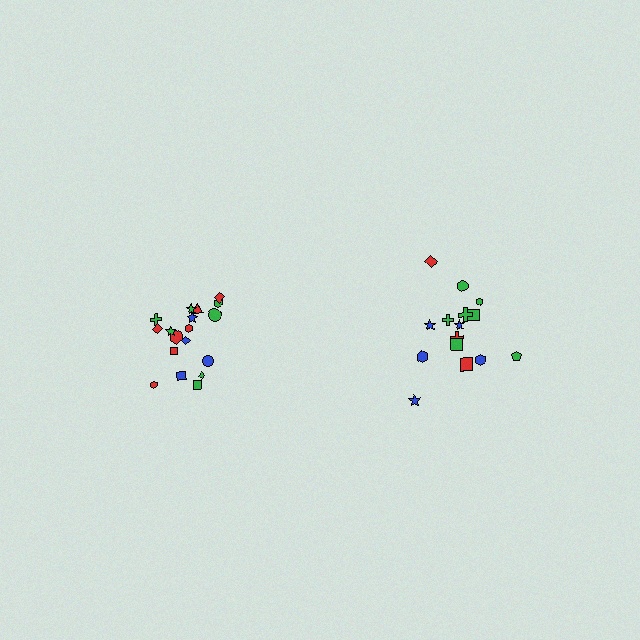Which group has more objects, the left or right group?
The left group.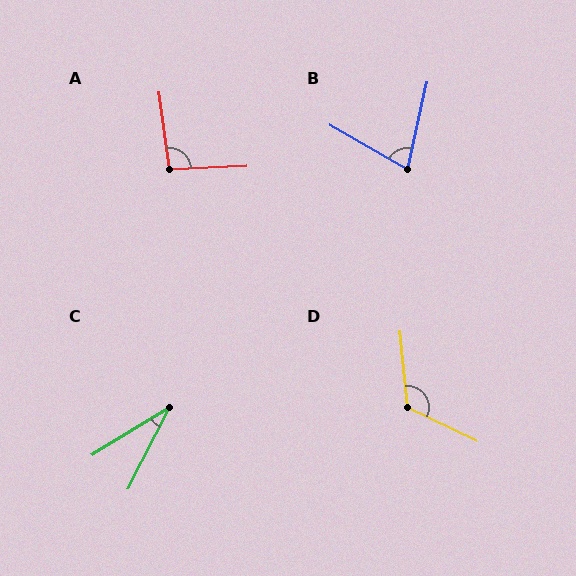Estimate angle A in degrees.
Approximately 95 degrees.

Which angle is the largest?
D, at approximately 121 degrees.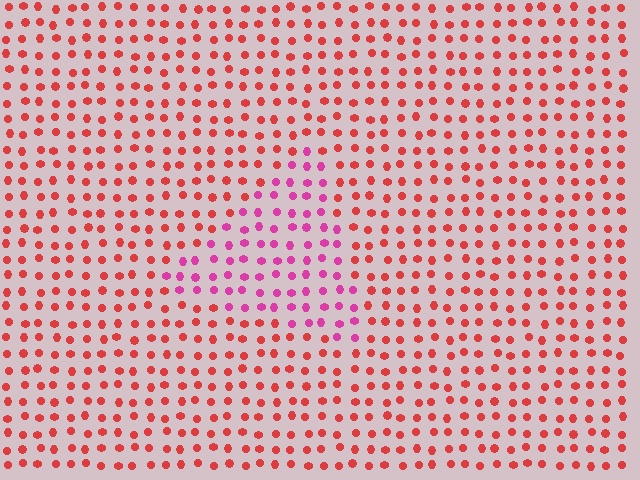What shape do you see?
I see a triangle.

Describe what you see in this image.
The image is filled with small red elements in a uniform arrangement. A triangle-shaped region is visible where the elements are tinted to a slightly different hue, forming a subtle color boundary.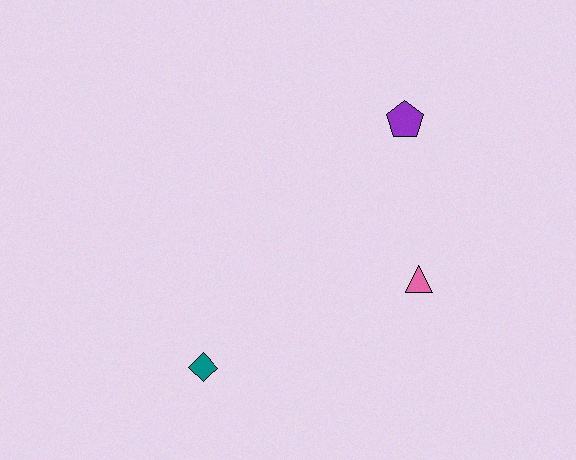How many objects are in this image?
There are 3 objects.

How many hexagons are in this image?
There are no hexagons.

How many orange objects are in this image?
There are no orange objects.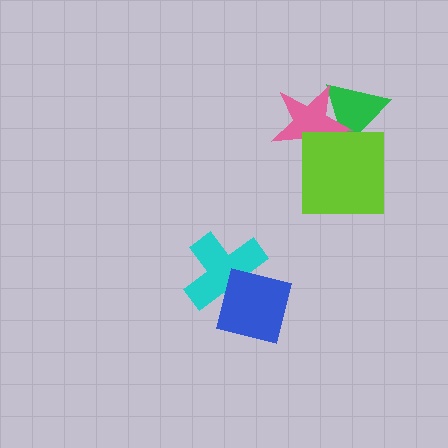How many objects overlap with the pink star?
2 objects overlap with the pink star.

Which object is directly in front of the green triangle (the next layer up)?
The pink star is directly in front of the green triangle.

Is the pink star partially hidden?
Yes, it is partially covered by another shape.